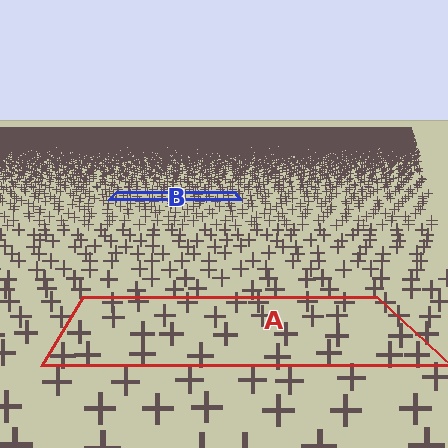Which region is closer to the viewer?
Region A is closer. The texture elements there are larger and more spread out.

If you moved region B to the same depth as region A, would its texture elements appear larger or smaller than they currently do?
They would appear larger. At a closer depth, the same texture elements are projected at a bigger on-screen size.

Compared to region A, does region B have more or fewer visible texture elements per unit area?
Region B has more texture elements per unit area — they are packed more densely because it is farther away.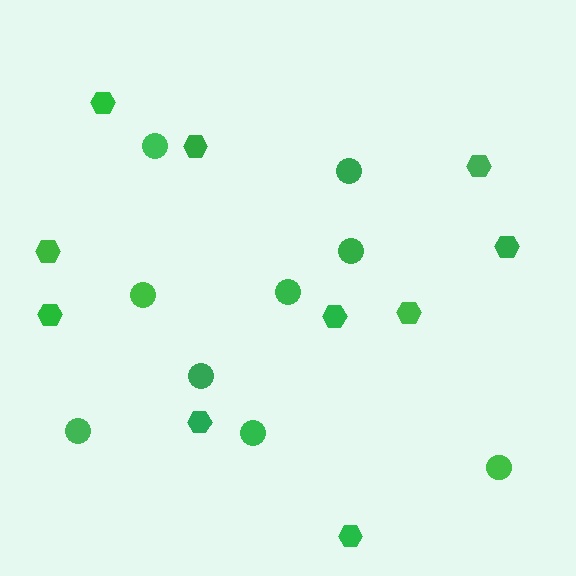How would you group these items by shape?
There are 2 groups: one group of circles (9) and one group of hexagons (10).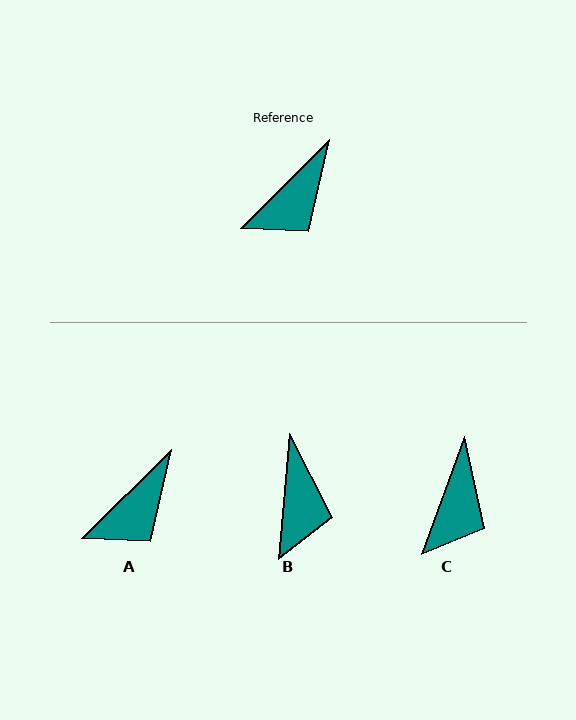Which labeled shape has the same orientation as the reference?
A.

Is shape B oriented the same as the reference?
No, it is off by about 40 degrees.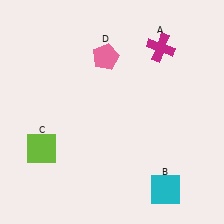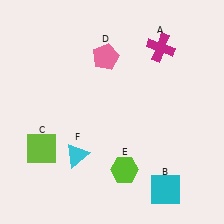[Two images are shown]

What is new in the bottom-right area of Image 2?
A lime hexagon (E) was added in the bottom-right area of Image 2.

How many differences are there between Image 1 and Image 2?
There are 2 differences between the two images.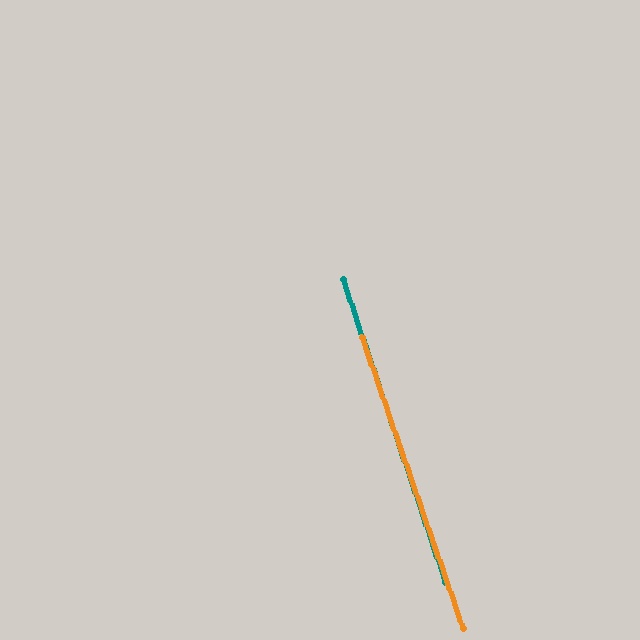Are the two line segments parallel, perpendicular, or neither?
Parallel — their directions differ by only 0.5°.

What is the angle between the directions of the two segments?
Approximately 0 degrees.